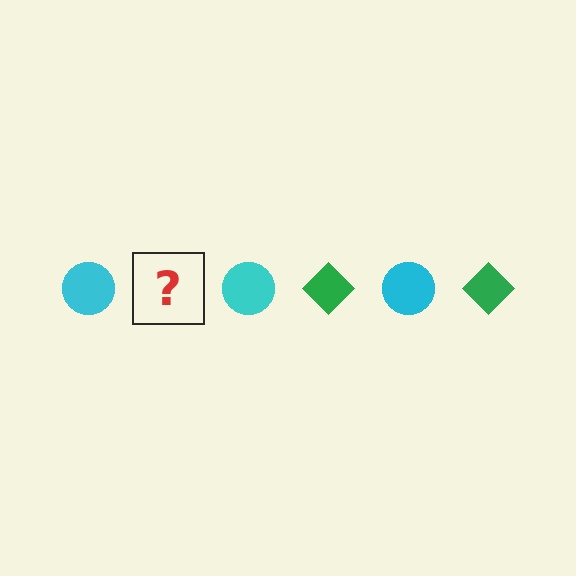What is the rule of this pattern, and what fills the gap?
The rule is that the pattern alternates between cyan circle and green diamond. The gap should be filled with a green diamond.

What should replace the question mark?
The question mark should be replaced with a green diamond.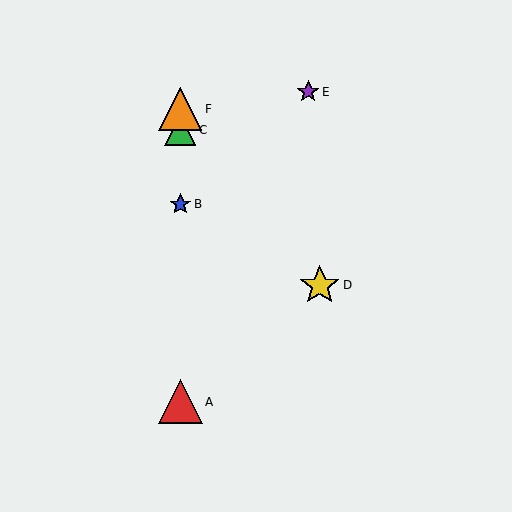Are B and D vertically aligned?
No, B is at x≈180 and D is at x≈320.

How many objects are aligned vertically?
4 objects (A, B, C, F) are aligned vertically.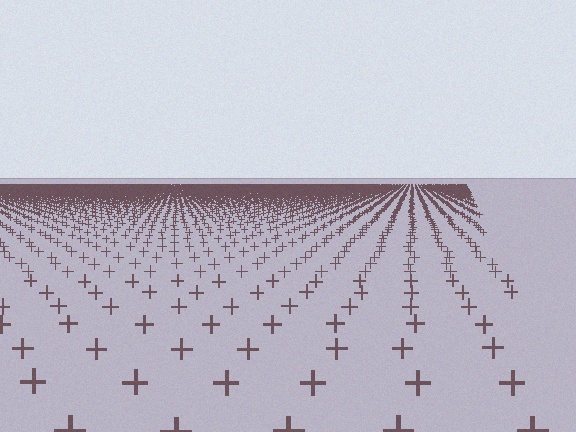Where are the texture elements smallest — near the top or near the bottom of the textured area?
Near the top.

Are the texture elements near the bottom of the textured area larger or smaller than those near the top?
Larger. Near the bottom, elements are closer to the viewer and appear at a bigger on-screen size.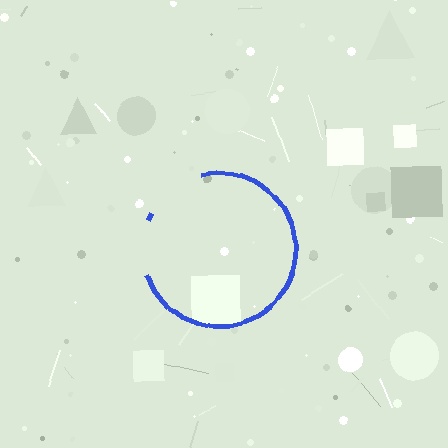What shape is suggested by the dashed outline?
The dashed outline suggests a circle.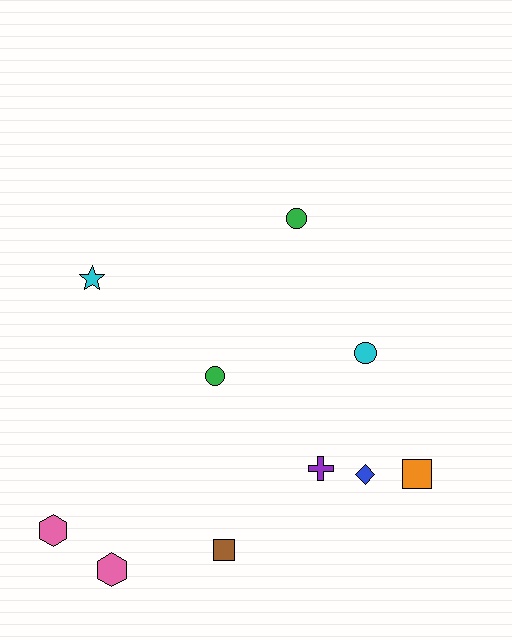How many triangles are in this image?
There are no triangles.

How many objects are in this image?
There are 10 objects.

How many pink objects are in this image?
There are 2 pink objects.